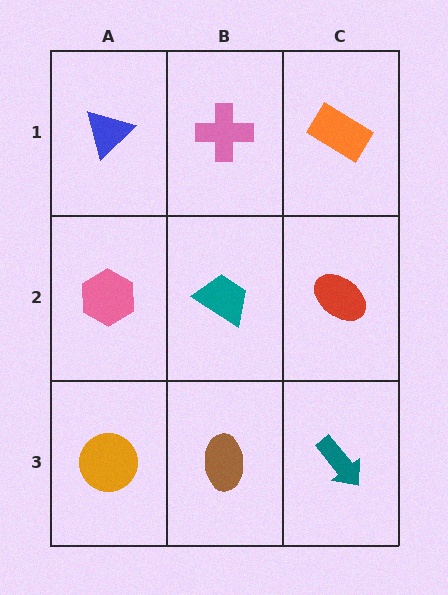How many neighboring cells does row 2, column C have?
3.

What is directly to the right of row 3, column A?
A brown ellipse.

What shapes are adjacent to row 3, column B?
A teal trapezoid (row 2, column B), an orange circle (row 3, column A), a teal arrow (row 3, column C).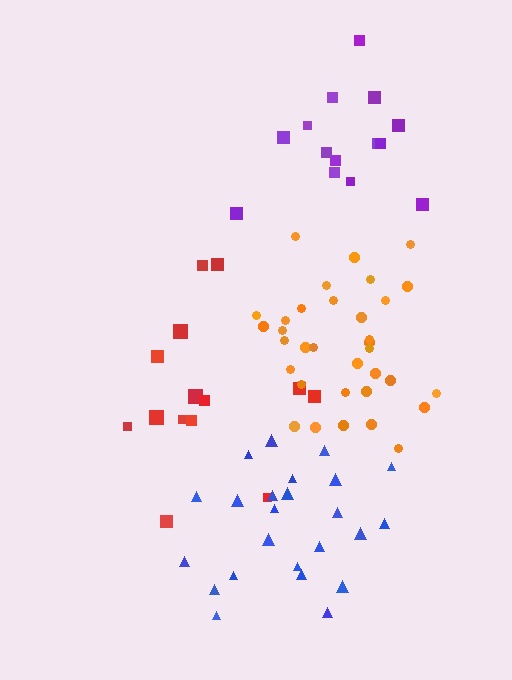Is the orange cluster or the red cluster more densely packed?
Orange.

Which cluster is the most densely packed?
Orange.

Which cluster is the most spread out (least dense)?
Red.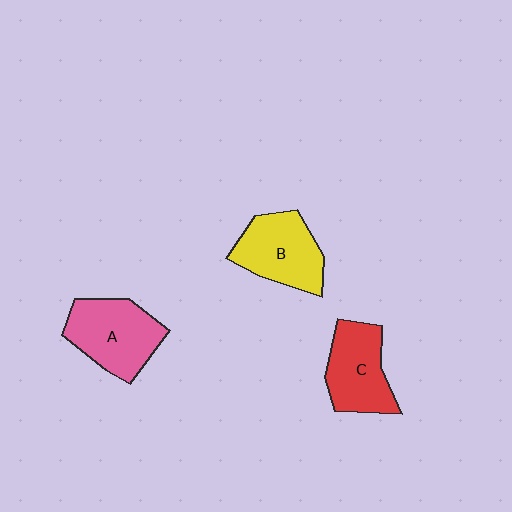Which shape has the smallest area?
Shape C (red).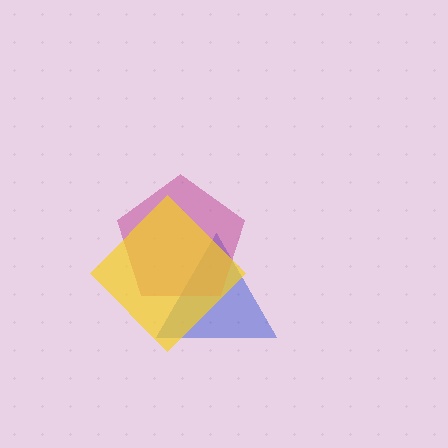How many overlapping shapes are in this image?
There are 3 overlapping shapes in the image.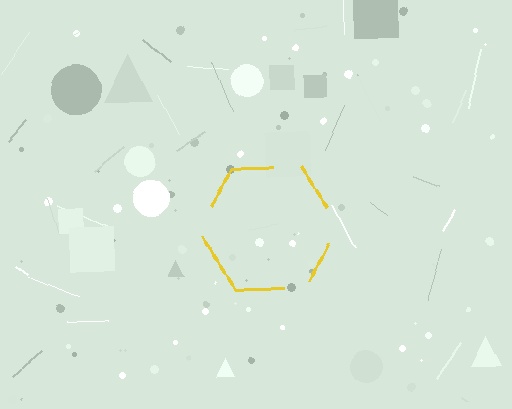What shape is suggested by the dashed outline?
The dashed outline suggests a hexagon.